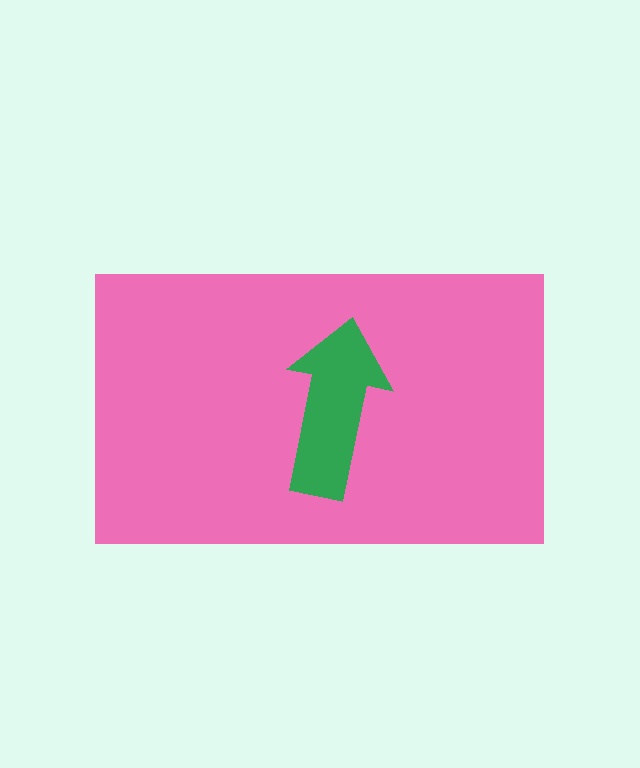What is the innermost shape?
The green arrow.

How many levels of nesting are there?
2.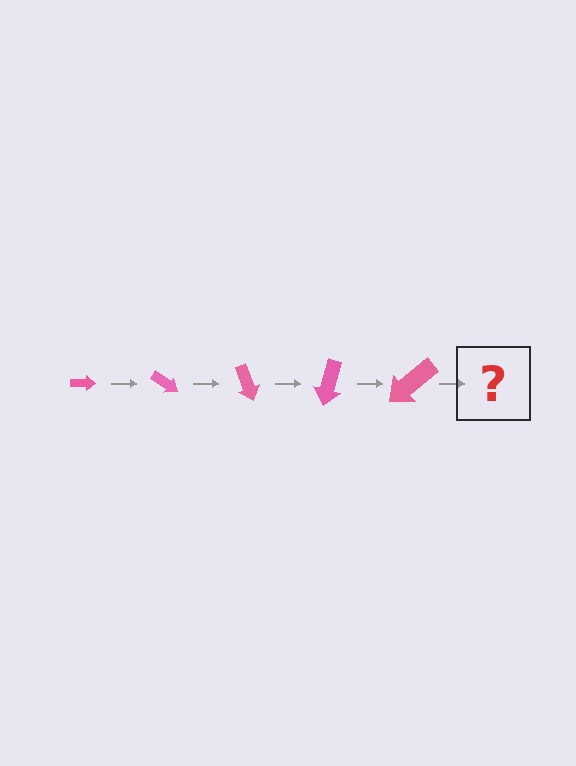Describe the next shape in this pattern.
It should be an arrow, larger than the previous one and rotated 175 degrees from the start.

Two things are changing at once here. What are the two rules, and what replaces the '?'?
The two rules are that the arrow grows larger each step and it rotates 35 degrees each step. The '?' should be an arrow, larger than the previous one and rotated 175 degrees from the start.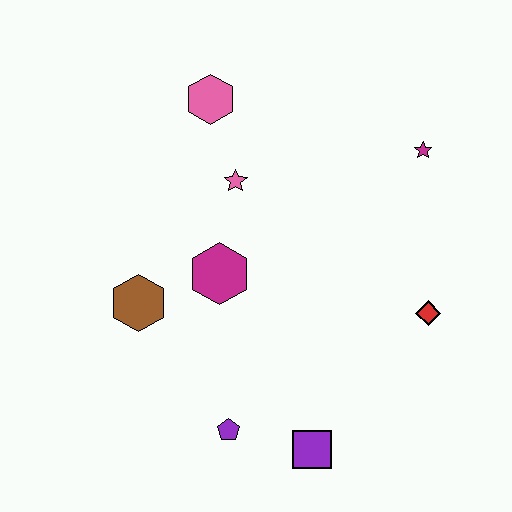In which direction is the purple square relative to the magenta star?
The purple square is below the magenta star.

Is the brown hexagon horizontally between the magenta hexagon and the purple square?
No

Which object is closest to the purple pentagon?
The purple square is closest to the purple pentagon.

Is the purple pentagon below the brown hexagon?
Yes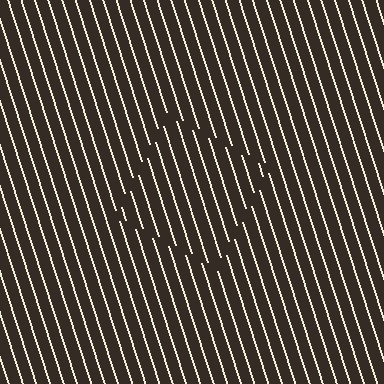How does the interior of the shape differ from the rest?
The interior of the shape contains the same grating, shifted by half a period — the contour is defined by the phase discontinuity where line-ends from the inner and outer gratings abut.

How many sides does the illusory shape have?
4 sides — the line-ends trace a square.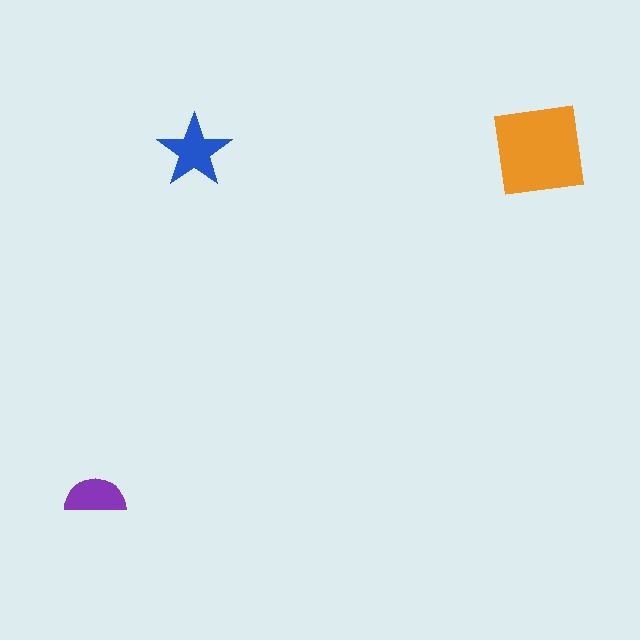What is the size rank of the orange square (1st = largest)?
1st.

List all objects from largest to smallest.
The orange square, the blue star, the purple semicircle.